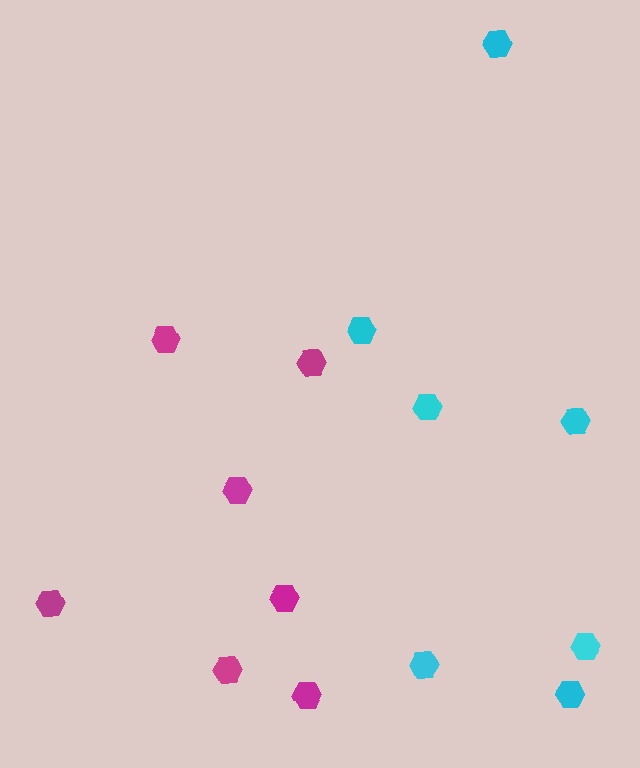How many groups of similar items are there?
There are 2 groups: one group of cyan hexagons (7) and one group of magenta hexagons (7).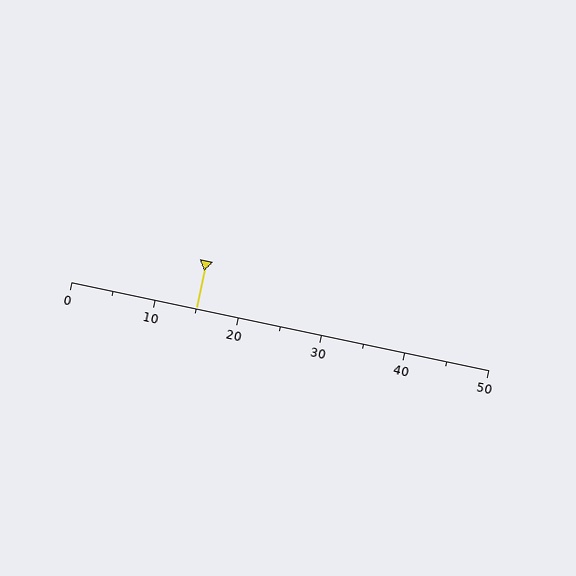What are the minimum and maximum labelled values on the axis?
The axis runs from 0 to 50.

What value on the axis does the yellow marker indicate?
The marker indicates approximately 15.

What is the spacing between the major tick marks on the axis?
The major ticks are spaced 10 apart.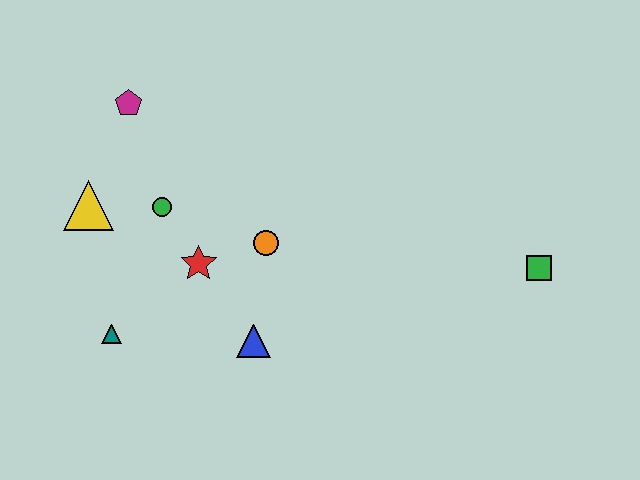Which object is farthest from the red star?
The green square is farthest from the red star.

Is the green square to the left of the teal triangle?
No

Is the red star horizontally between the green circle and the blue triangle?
Yes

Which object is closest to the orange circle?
The red star is closest to the orange circle.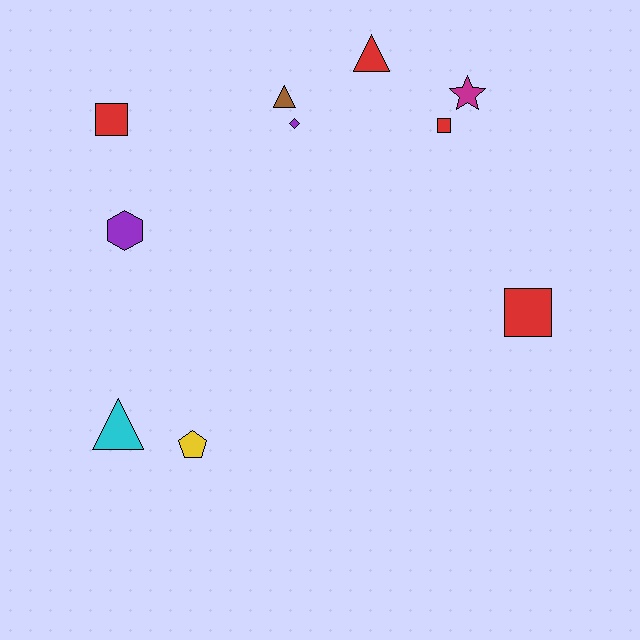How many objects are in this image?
There are 10 objects.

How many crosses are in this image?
There are no crosses.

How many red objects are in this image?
There are 4 red objects.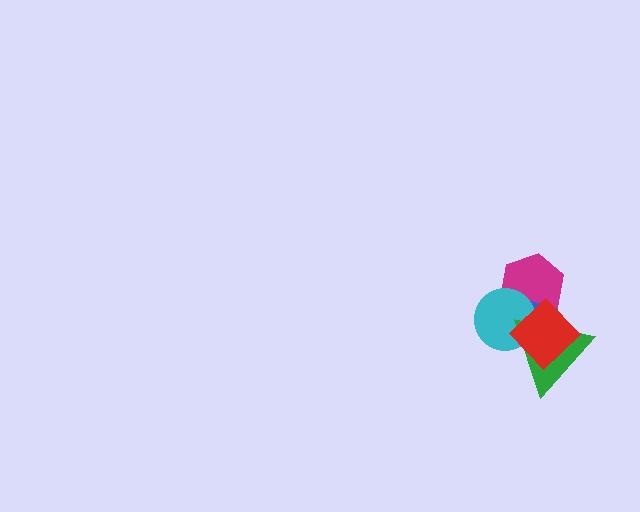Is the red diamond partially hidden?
No, no other shape covers it.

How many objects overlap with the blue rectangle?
4 objects overlap with the blue rectangle.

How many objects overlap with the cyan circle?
4 objects overlap with the cyan circle.